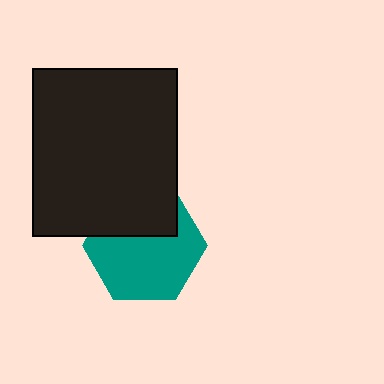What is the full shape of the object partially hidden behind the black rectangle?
The partially hidden object is a teal hexagon.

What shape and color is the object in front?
The object in front is a black rectangle.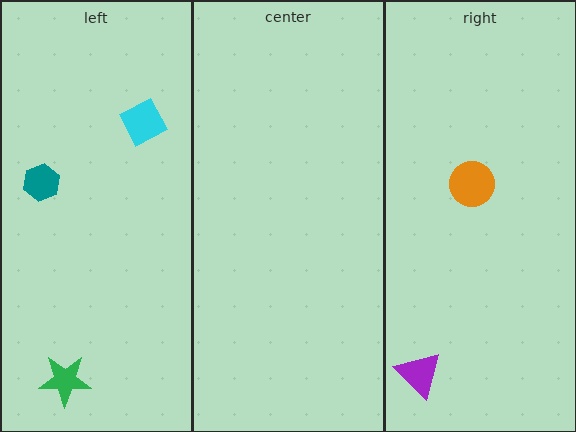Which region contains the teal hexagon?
The left region.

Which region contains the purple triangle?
The right region.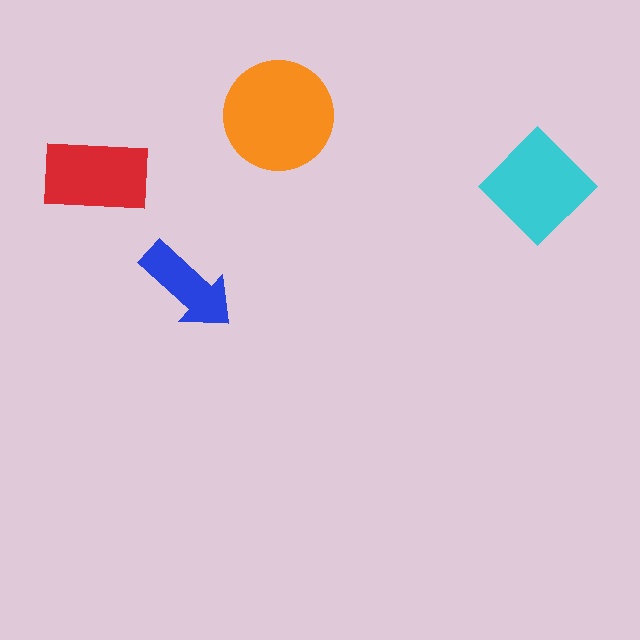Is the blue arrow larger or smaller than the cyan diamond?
Smaller.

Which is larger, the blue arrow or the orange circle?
The orange circle.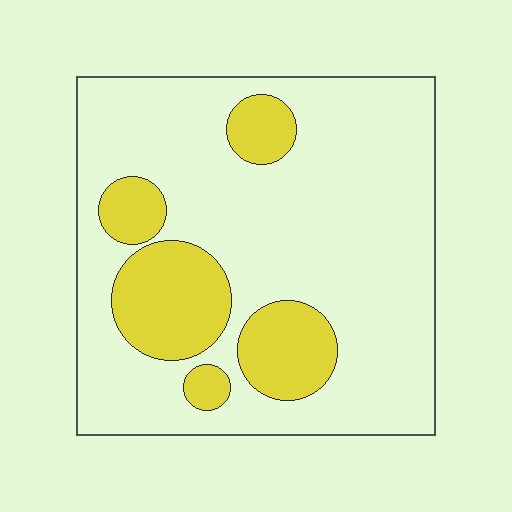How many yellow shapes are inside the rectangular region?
5.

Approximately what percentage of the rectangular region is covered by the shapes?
Approximately 20%.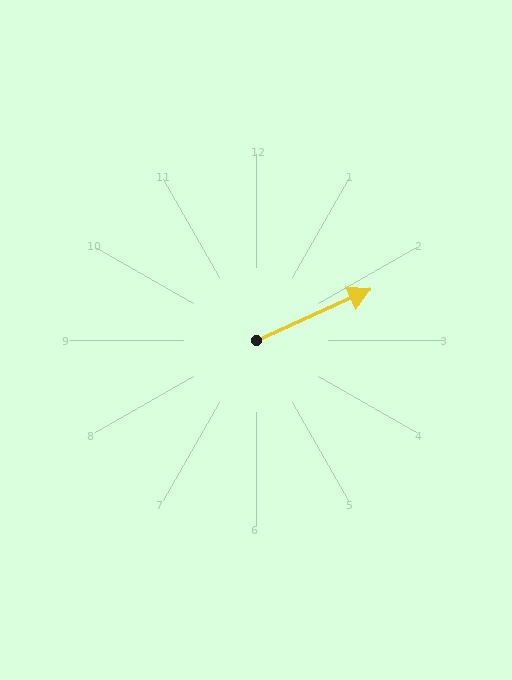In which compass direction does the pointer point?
Northeast.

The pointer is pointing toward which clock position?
Roughly 2 o'clock.